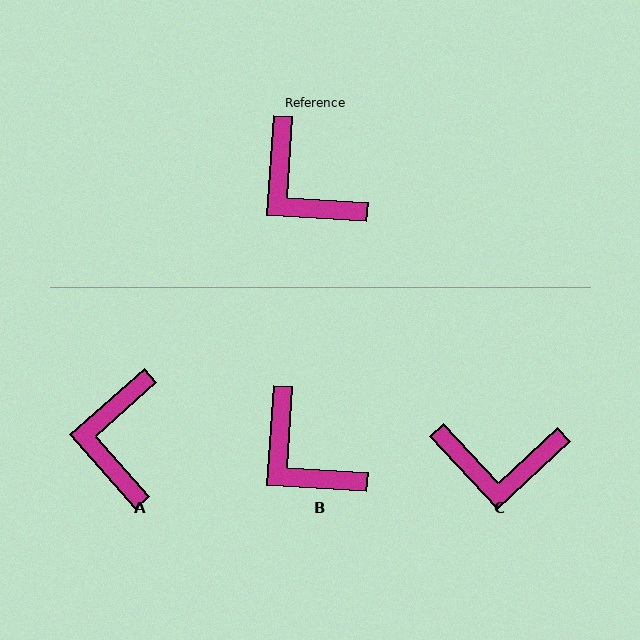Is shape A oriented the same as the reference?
No, it is off by about 45 degrees.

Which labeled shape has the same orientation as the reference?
B.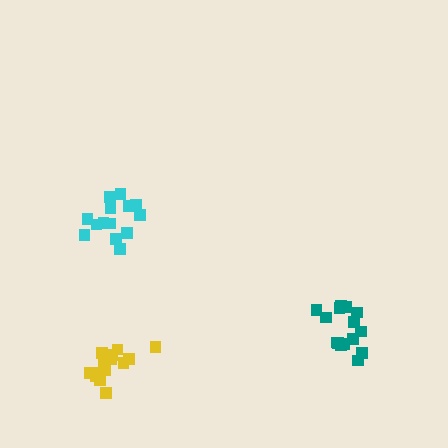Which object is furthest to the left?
The cyan cluster is leftmost.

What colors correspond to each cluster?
The clusters are colored: teal, cyan, yellow.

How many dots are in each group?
Group 1: 16 dots, Group 2: 14 dots, Group 3: 14 dots (44 total).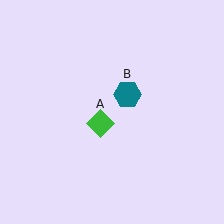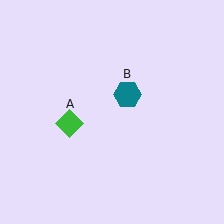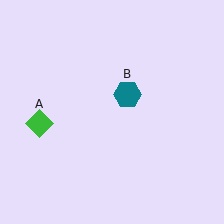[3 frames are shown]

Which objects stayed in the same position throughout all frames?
Teal hexagon (object B) remained stationary.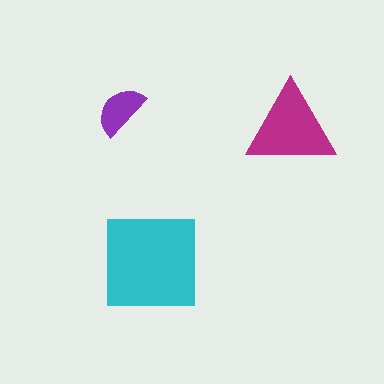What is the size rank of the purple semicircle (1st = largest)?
3rd.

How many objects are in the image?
There are 3 objects in the image.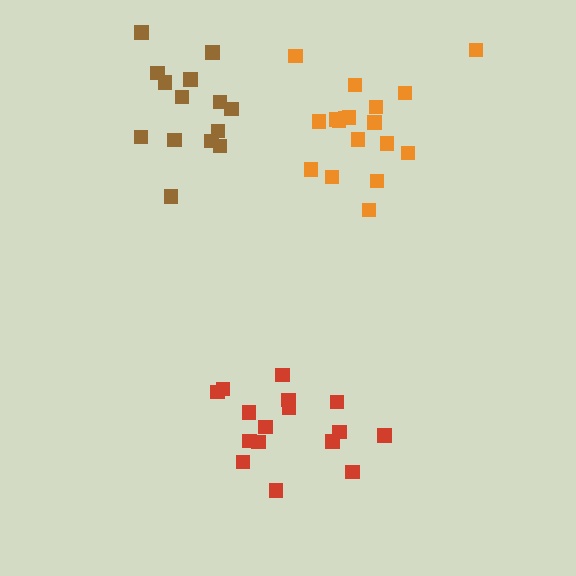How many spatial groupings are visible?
There are 3 spatial groupings.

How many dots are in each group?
Group 1: 14 dots, Group 2: 16 dots, Group 3: 18 dots (48 total).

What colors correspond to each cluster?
The clusters are colored: brown, red, orange.